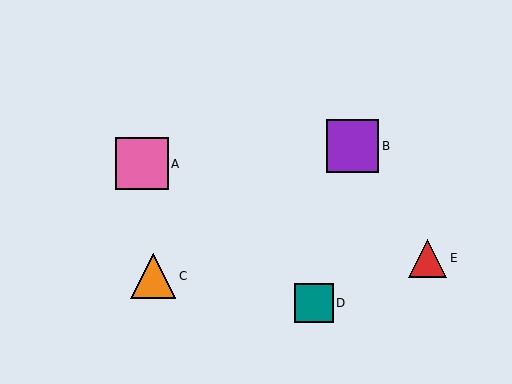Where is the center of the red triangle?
The center of the red triangle is at (428, 258).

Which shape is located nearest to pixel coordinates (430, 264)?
The red triangle (labeled E) at (428, 258) is nearest to that location.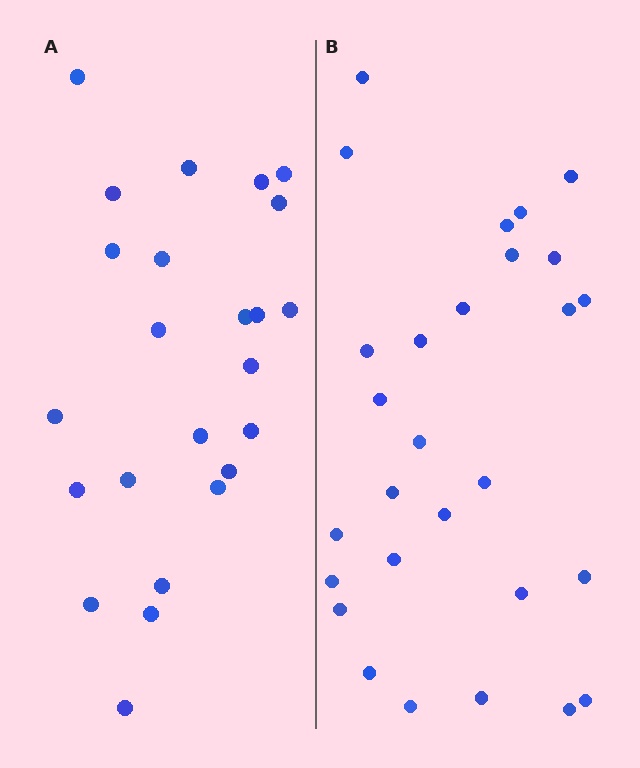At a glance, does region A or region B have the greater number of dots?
Region B (the right region) has more dots.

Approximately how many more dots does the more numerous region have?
Region B has about 4 more dots than region A.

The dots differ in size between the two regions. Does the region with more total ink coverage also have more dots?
No. Region A has more total ink coverage because its dots are larger, but region B actually contains more individual dots. Total area can be misleading — the number of items is what matters here.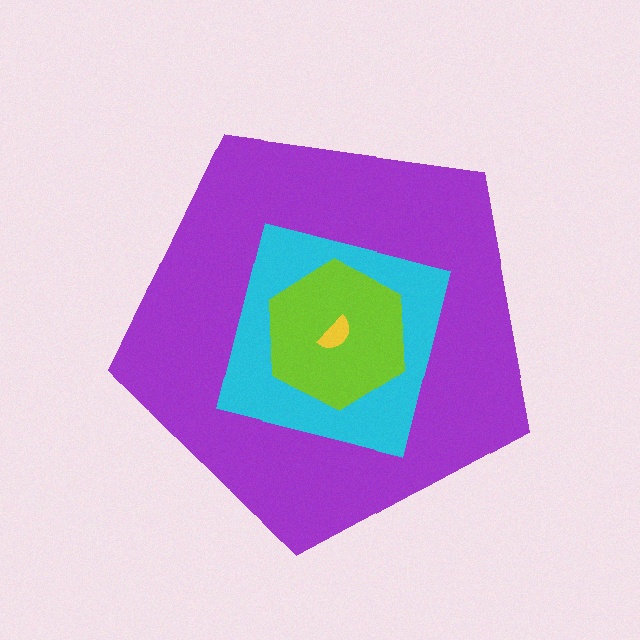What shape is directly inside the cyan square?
The lime hexagon.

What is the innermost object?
The yellow semicircle.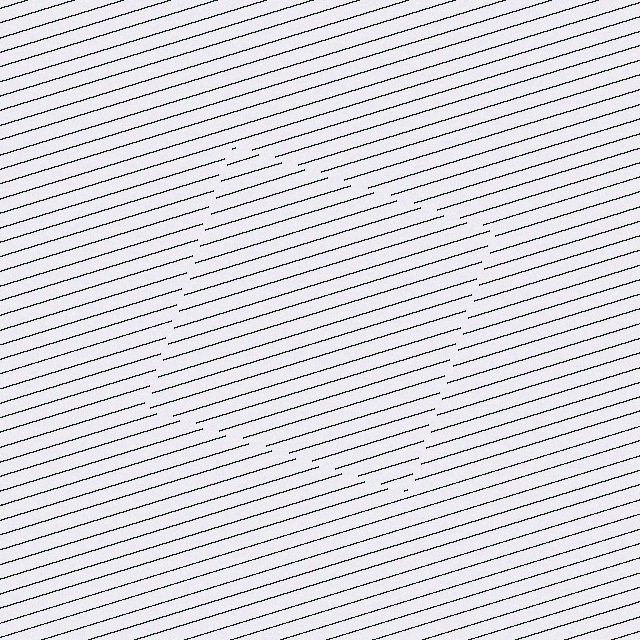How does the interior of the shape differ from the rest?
The interior of the shape contains the same grating, shifted by half a period — the contour is defined by the phase discontinuity where line-ends from the inner and outer gratings abut.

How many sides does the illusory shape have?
4 sides — the line-ends trace a square.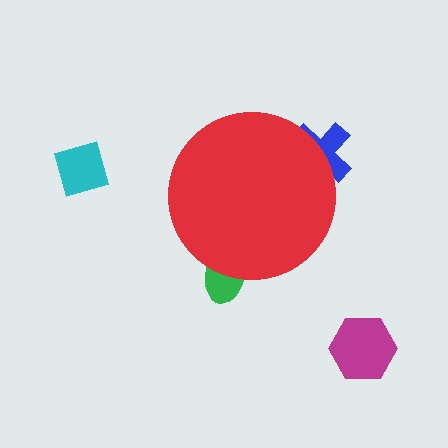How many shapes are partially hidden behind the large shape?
2 shapes are partially hidden.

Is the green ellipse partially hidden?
Yes, the green ellipse is partially hidden behind the red circle.